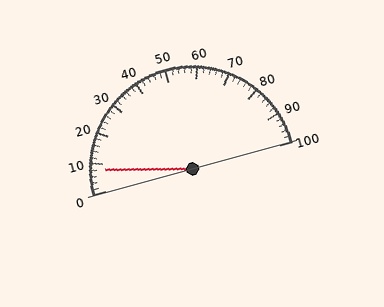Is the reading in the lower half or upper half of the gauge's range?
The reading is in the lower half of the range (0 to 100).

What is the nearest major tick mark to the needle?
The nearest major tick mark is 10.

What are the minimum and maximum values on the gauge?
The gauge ranges from 0 to 100.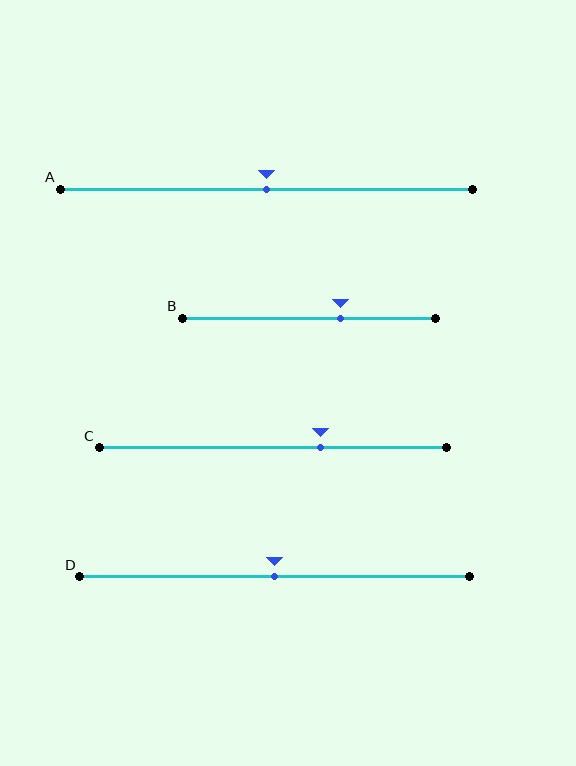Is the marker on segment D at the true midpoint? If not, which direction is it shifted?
Yes, the marker on segment D is at the true midpoint.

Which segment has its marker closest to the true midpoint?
Segment A has its marker closest to the true midpoint.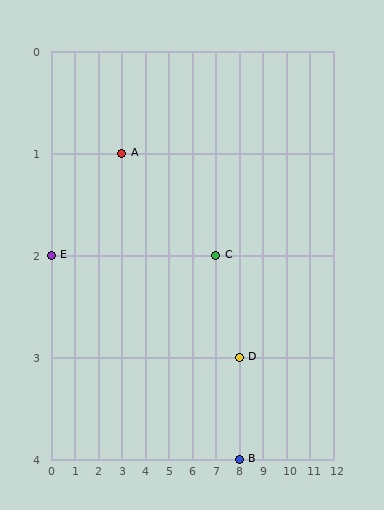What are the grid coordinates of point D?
Point D is at grid coordinates (8, 3).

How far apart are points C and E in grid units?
Points C and E are 7 columns apart.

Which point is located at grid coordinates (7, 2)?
Point C is at (7, 2).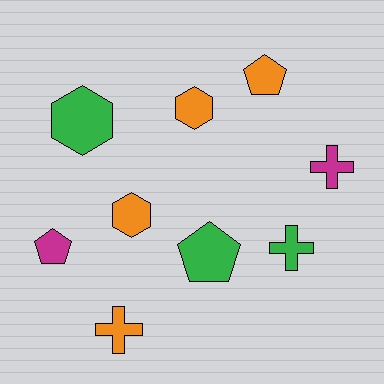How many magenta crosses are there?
There is 1 magenta cross.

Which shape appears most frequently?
Pentagon, with 3 objects.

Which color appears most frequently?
Orange, with 4 objects.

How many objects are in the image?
There are 9 objects.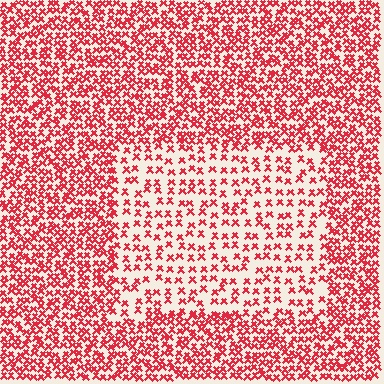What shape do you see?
I see a rectangle.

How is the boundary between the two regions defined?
The boundary is defined by a change in element density (approximately 2.1x ratio). All elements are the same color, size, and shape.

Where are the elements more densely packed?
The elements are more densely packed outside the rectangle boundary.